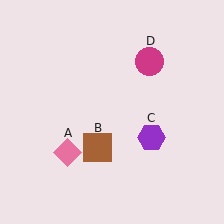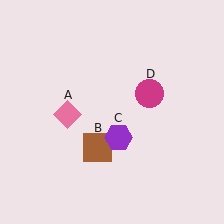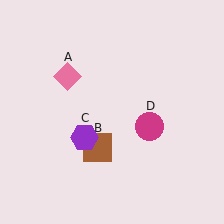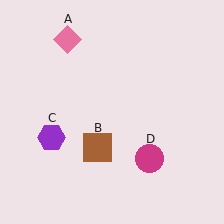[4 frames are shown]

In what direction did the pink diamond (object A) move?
The pink diamond (object A) moved up.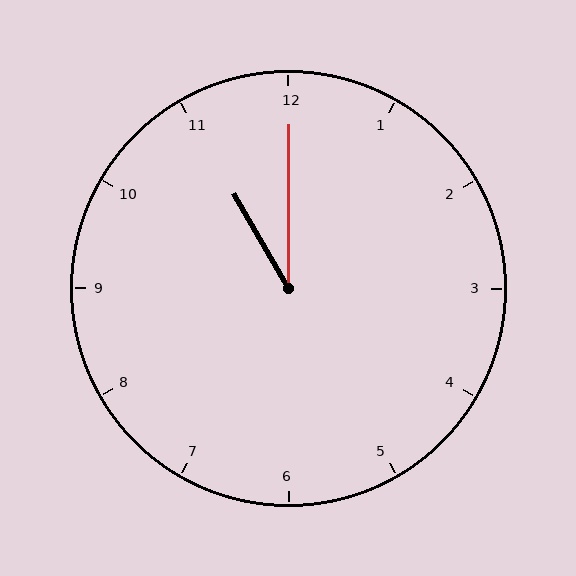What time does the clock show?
11:00.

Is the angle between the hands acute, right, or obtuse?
It is acute.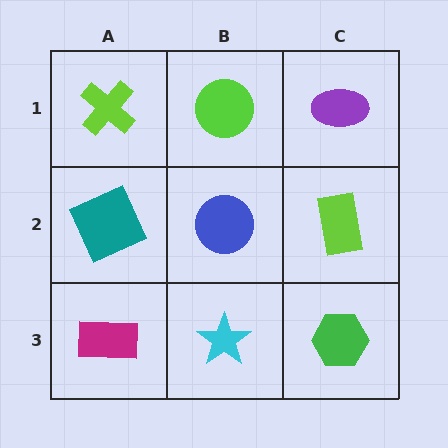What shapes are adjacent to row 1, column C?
A lime rectangle (row 2, column C), a lime circle (row 1, column B).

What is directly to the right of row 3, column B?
A green hexagon.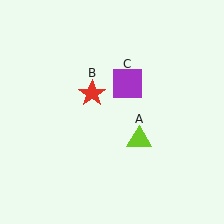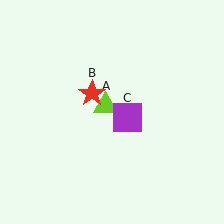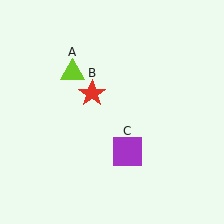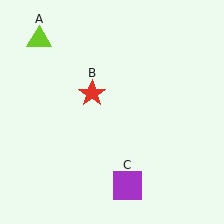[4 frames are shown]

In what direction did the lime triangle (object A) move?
The lime triangle (object A) moved up and to the left.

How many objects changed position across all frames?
2 objects changed position: lime triangle (object A), purple square (object C).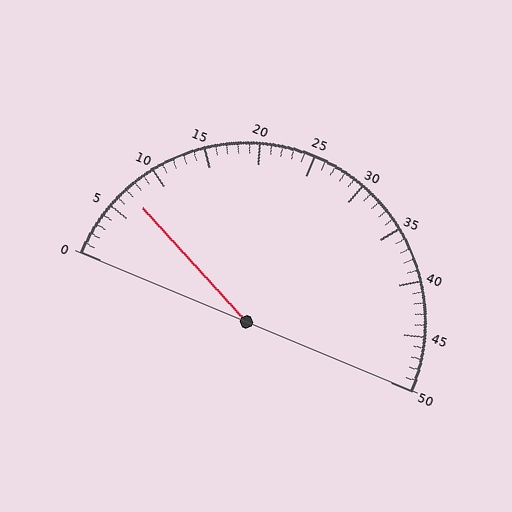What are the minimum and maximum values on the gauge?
The gauge ranges from 0 to 50.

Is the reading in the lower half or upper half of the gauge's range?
The reading is in the lower half of the range (0 to 50).